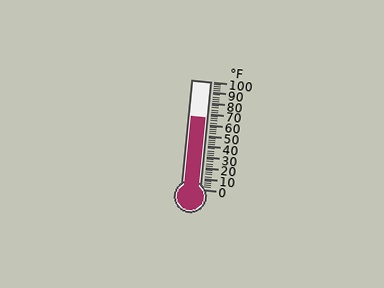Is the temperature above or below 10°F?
The temperature is above 10°F.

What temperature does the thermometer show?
The thermometer shows approximately 66°F.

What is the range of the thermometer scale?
The thermometer scale ranges from 0°F to 100°F.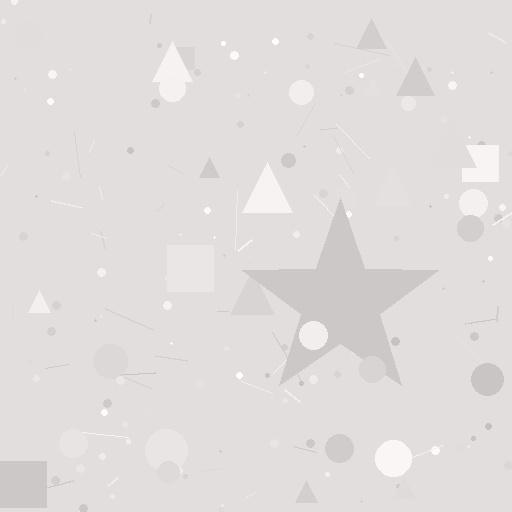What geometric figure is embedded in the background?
A star is embedded in the background.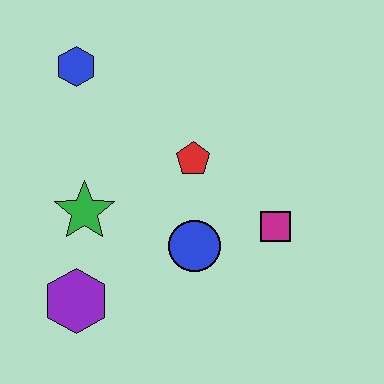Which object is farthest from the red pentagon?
The purple hexagon is farthest from the red pentagon.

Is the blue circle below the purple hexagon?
No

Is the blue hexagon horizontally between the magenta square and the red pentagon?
No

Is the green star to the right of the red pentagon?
No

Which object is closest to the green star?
The purple hexagon is closest to the green star.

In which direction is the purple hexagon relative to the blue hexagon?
The purple hexagon is below the blue hexagon.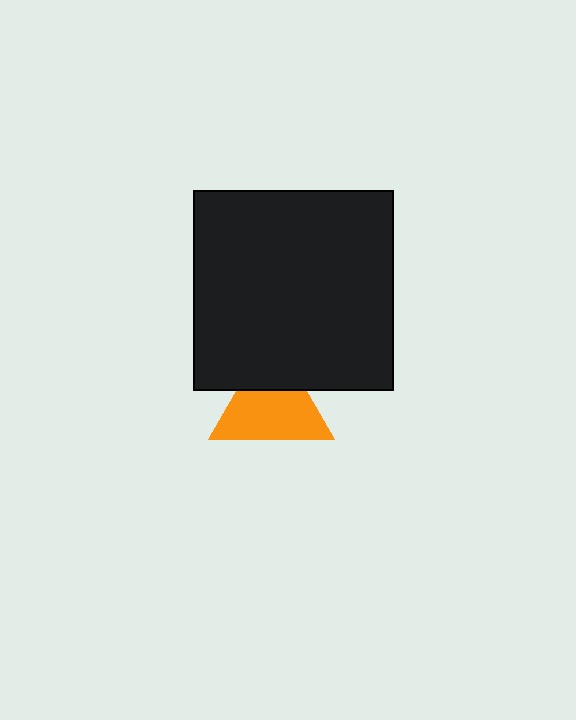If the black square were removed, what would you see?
You would see the complete orange triangle.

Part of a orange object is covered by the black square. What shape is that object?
It is a triangle.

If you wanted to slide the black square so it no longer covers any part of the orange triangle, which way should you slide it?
Slide it up — that is the most direct way to separate the two shapes.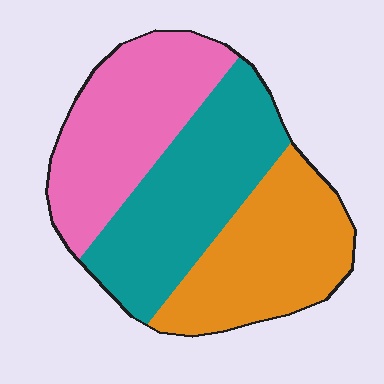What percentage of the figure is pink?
Pink covers around 35% of the figure.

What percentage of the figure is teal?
Teal covers about 35% of the figure.